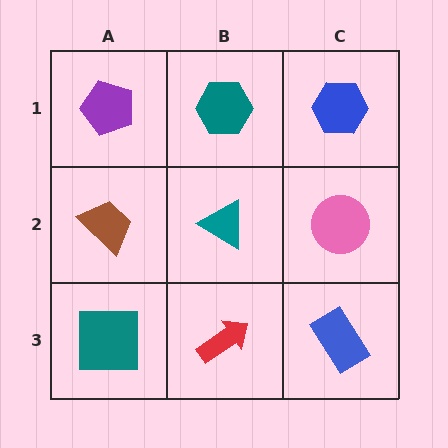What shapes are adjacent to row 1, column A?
A brown trapezoid (row 2, column A), a teal hexagon (row 1, column B).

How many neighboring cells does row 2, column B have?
4.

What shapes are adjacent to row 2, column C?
A blue hexagon (row 1, column C), a blue rectangle (row 3, column C), a teal triangle (row 2, column B).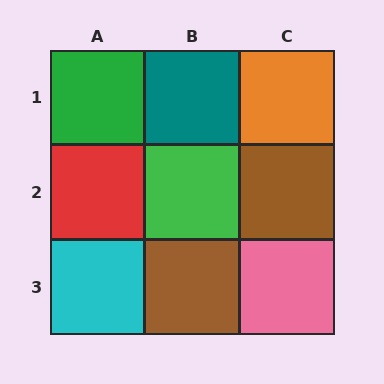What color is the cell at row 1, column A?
Green.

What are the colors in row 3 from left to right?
Cyan, brown, pink.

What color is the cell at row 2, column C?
Brown.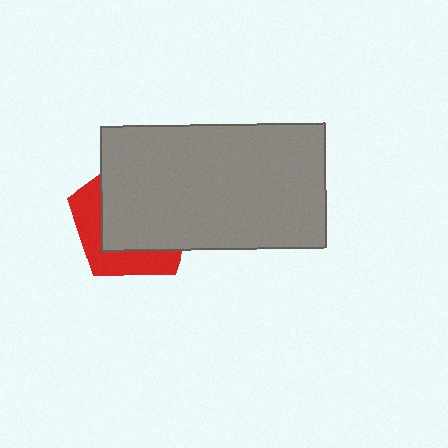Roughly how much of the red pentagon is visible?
A small part of it is visible (roughly 35%).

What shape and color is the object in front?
The object in front is a gray rectangle.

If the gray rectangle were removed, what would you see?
You would see the complete red pentagon.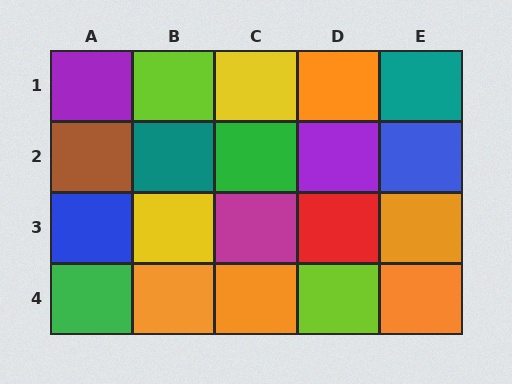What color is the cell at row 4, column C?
Orange.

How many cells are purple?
2 cells are purple.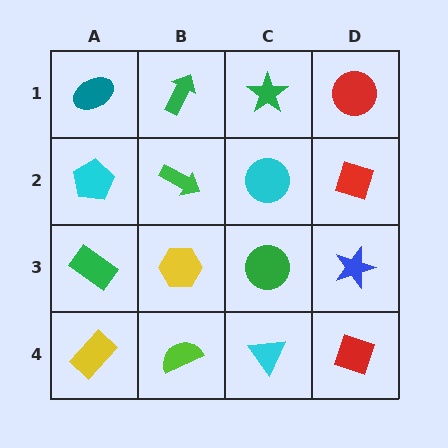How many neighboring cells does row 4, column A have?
2.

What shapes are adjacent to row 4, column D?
A blue star (row 3, column D), a cyan triangle (row 4, column C).